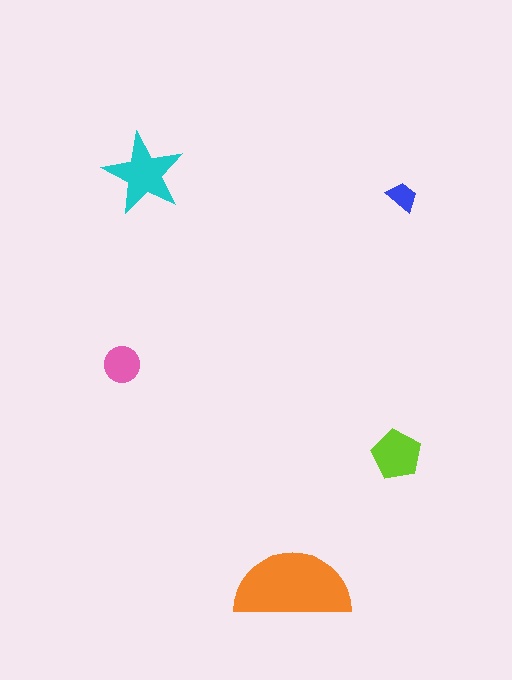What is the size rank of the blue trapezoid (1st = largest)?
5th.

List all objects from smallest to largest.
The blue trapezoid, the pink circle, the lime pentagon, the cyan star, the orange semicircle.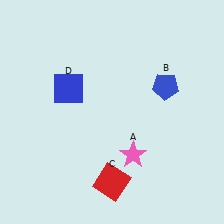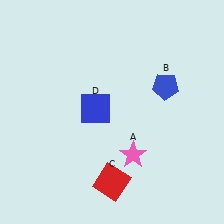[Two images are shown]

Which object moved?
The blue square (D) moved right.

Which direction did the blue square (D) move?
The blue square (D) moved right.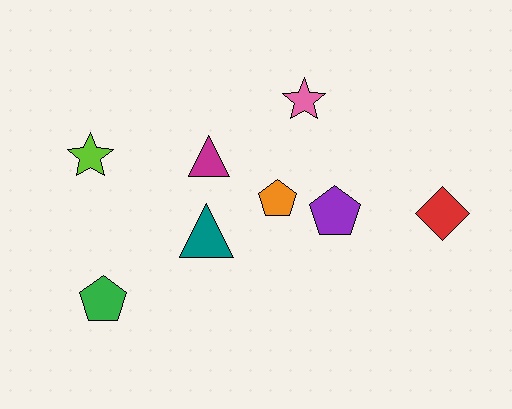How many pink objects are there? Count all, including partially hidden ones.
There is 1 pink object.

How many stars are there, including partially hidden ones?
There are 2 stars.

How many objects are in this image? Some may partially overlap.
There are 8 objects.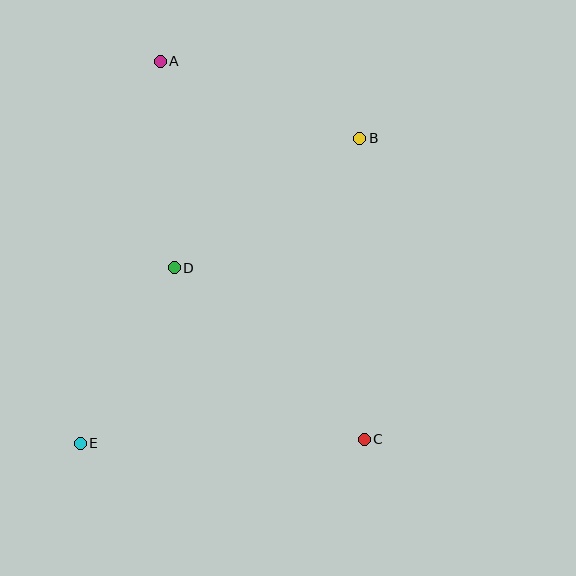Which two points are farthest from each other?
Points A and C are farthest from each other.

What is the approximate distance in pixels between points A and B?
The distance between A and B is approximately 214 pixels.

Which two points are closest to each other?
Points D and E are closest to each other.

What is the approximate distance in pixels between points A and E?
The distance between A and E is approximately 390 pixels.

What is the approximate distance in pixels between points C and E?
The distance between C and E is approximately 284 pixels.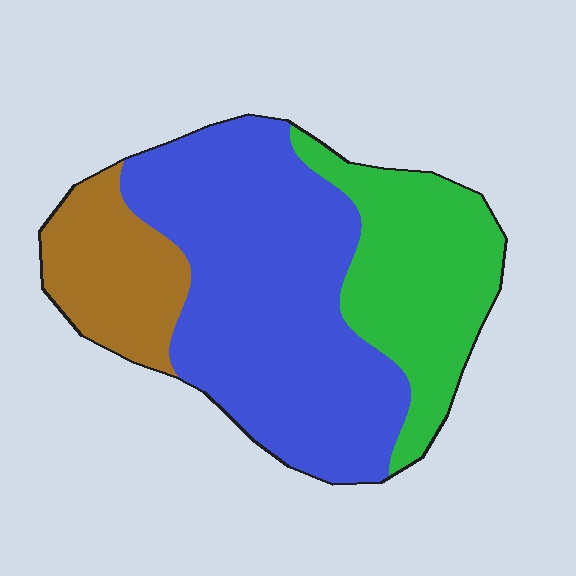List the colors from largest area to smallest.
From largest to smallest: blue, green, brown.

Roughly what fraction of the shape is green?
Green takes up about one quarter (1/4) of the shape.